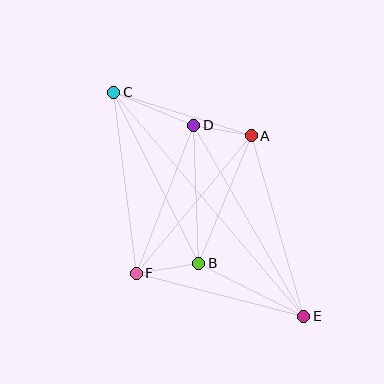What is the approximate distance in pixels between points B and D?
The distance between B and D is approximately 138 pixels.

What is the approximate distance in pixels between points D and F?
The distance between D and F is approximately 159 pixels.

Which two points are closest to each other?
Points A and D are closest to each other.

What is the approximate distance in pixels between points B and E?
The distance between B and E is approximately 117 pixels.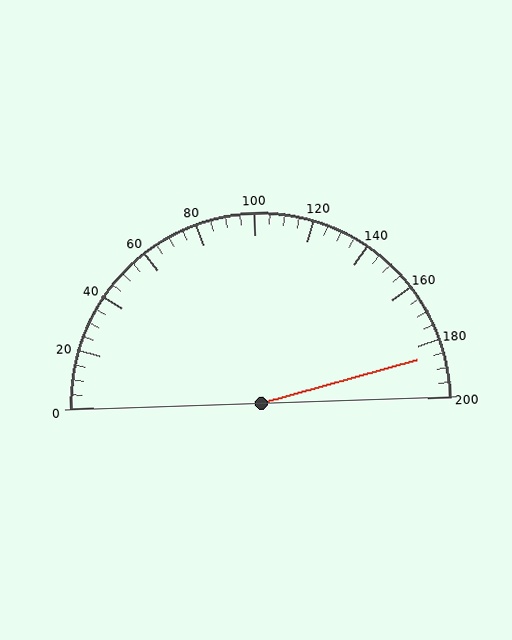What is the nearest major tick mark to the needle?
The nearest major tick mark is 180.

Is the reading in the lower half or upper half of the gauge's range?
The reading is in the upper half of the range (0 to 200).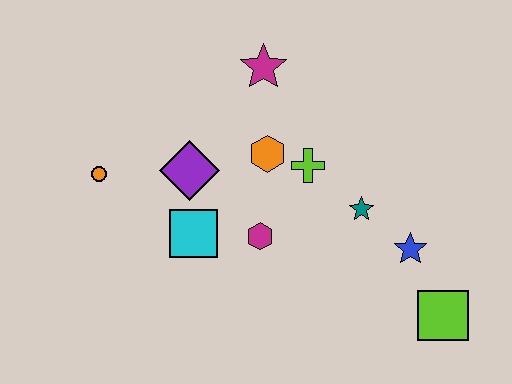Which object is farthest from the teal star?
The orange circle is farthest from the teal star.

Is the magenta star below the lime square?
No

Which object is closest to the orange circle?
The purple diamond is closest to the orange circle.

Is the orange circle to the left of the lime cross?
Yes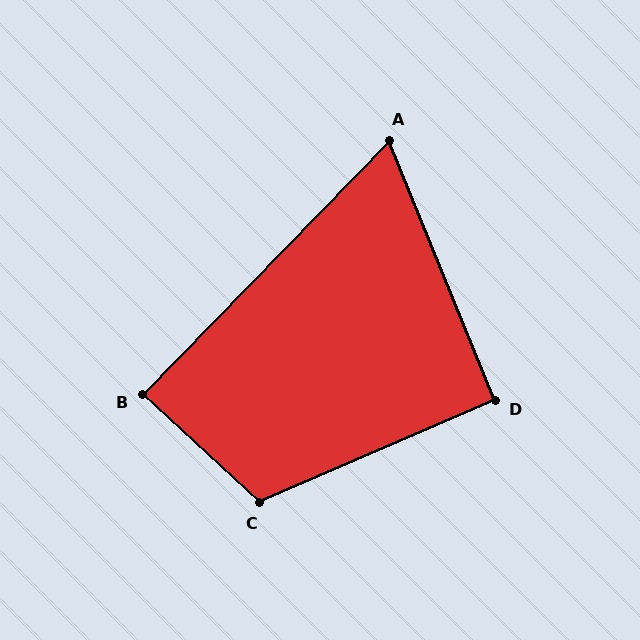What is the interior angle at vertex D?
Approximately 91 degrees (approximately right).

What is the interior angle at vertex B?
Approximately 89 degrees (approximately right).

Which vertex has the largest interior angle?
C, at approximately 114 degrees.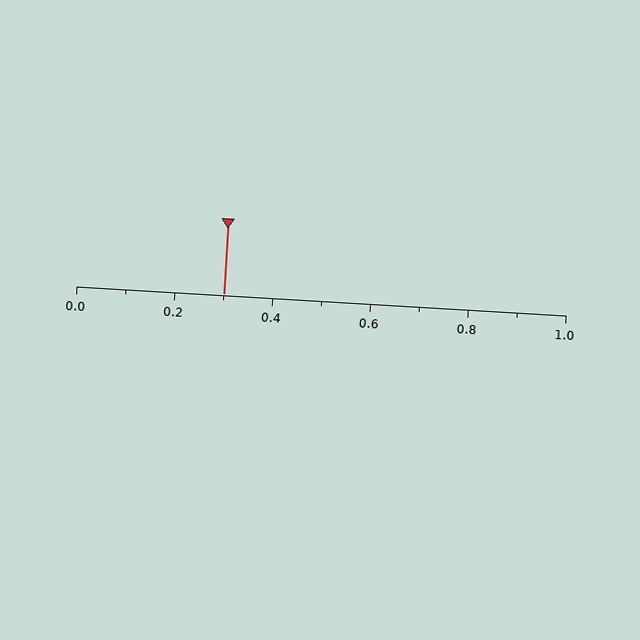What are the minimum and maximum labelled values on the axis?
The axis runs from 0.0 to 1.0.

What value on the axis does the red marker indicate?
The marker indicates approximately 0.3.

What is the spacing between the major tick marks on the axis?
The major ticks are spaced 0.2 apart.